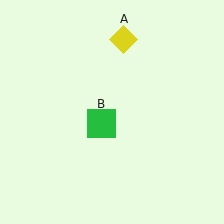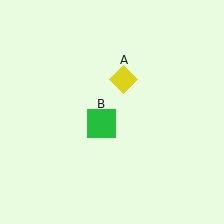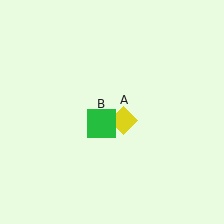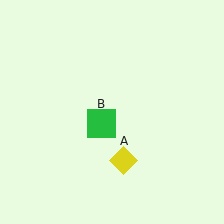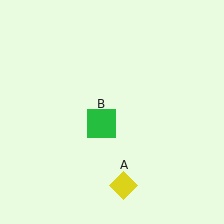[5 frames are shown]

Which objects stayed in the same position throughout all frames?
Green square (object B) remained stationary.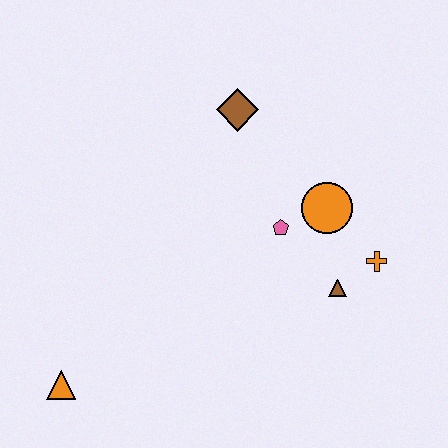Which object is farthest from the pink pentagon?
The orange triangle is farthest from the pink pentagon.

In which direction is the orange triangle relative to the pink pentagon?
The orange triangle is to the left of the pink pentagon.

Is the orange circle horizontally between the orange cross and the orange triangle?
Yes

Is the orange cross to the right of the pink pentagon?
Yes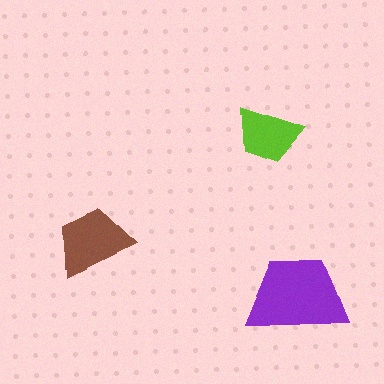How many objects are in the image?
There are 3 objects in the image.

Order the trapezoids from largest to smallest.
the purple one, the brown one, the lime one.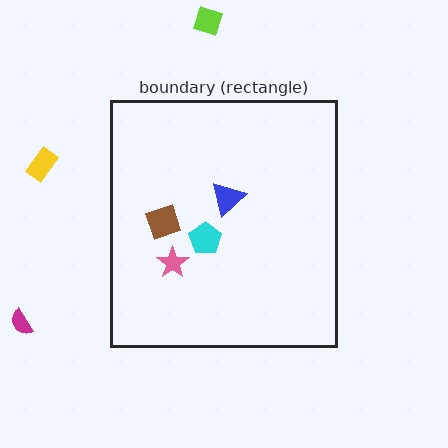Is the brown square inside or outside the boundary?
Inside.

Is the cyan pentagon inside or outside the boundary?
Inside.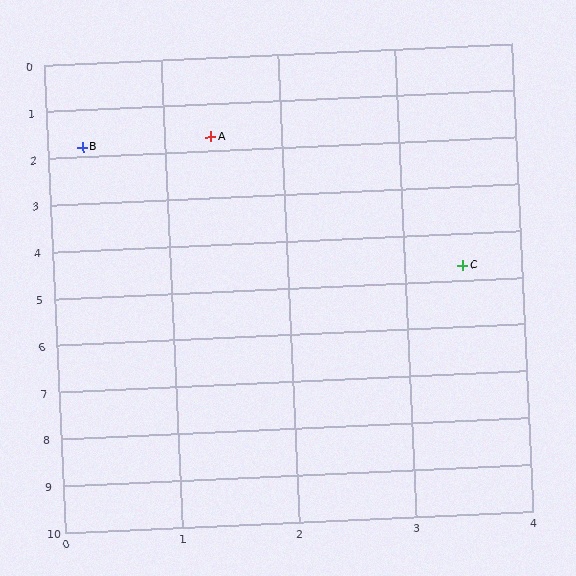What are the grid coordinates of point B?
Point B is at approximately (0.3, 1.8).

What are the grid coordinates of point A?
Point A is at approximately (1.4, 1.7).